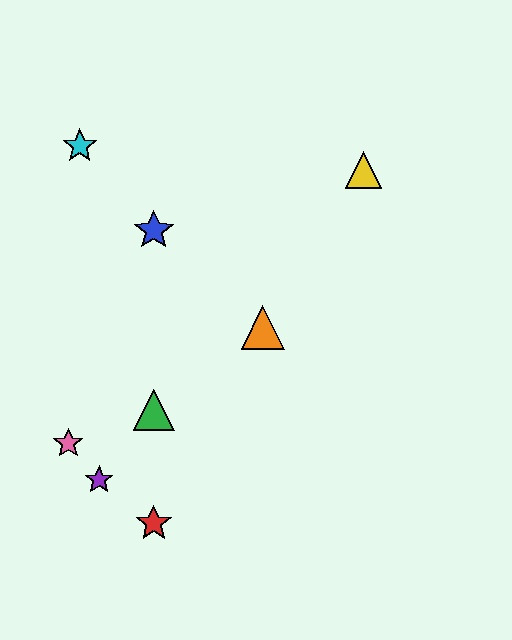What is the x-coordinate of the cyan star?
The cyan star is at x≈80.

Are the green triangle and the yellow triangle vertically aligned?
No, the green triangle is at x≈154 and the yellow triangle is at x≈364.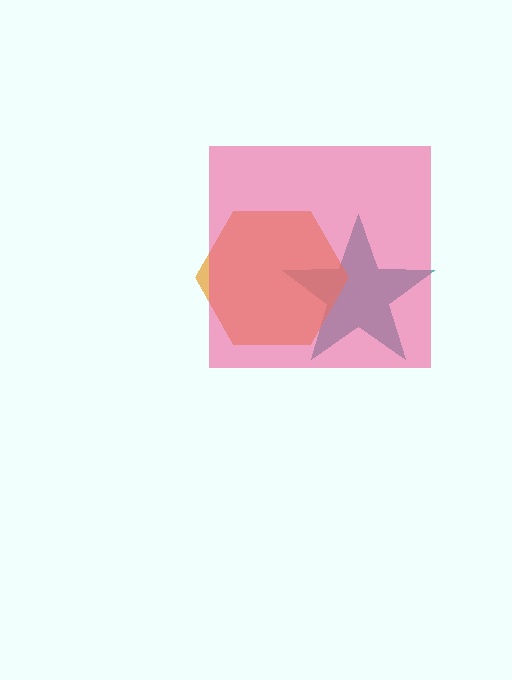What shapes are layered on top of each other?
The layered shapes are: a teal star, an orange hexagon, a pink square.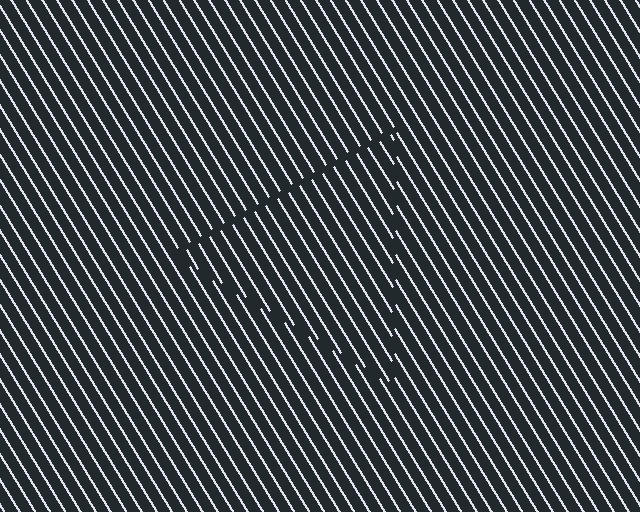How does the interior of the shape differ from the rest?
The interior of the shape contains the same grating, shifted by half a period — the contour is defined by the phase discontinuity where line-ends from the inner and outer gratings abut.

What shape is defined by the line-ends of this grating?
An illusory triangle. The interior of the shape contains the same grating, shifted by half a period — the contour is defined by the phase discontinuity where line-ends from the inner and outer gratings abut.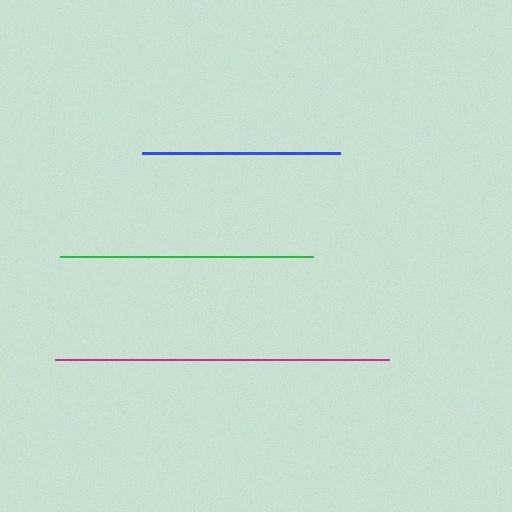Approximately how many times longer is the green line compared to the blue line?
The green line is approximately 1.3 times the length of the blue line.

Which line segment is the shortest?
The blue line is the shortest at approximately 198 pixels.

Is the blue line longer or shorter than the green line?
The green line is longer than the blue line.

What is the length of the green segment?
The green segment is approximately 253 pixels long.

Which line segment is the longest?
The magenta line is the longest at approximately 334 pixels.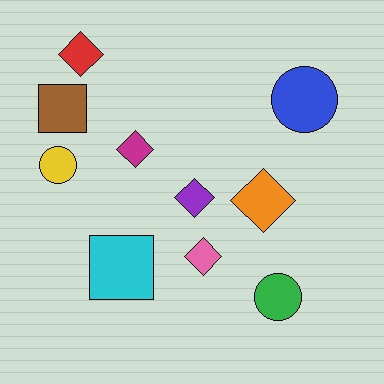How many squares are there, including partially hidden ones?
There are 2 squares.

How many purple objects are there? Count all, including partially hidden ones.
There is 1 purple object.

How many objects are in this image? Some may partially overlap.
There are 10 objects.